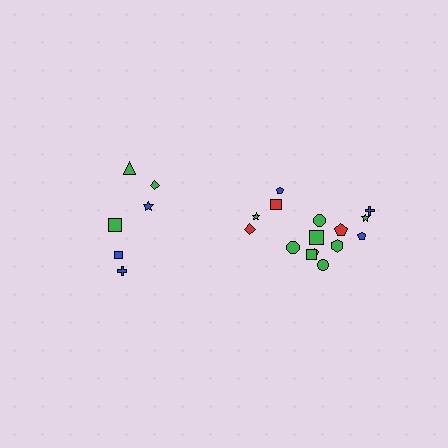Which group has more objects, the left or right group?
The right group.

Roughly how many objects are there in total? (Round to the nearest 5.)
Roughly 20 objects in total.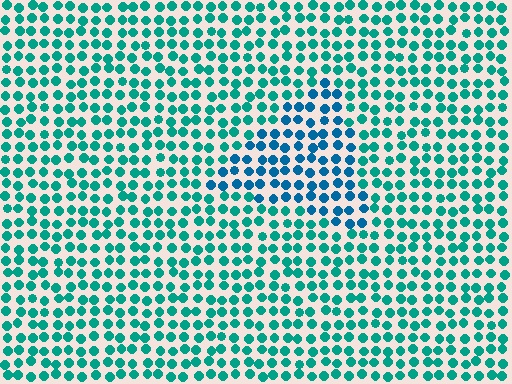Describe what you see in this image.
The image is filled with small teal elements in a uniform arrangement. A triangle-shaped region is visible where the elements are tinted to a slightly different hue, forming a subtle color boundary.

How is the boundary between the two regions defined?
The boundary is defined purely by a slight shift in hue (about 31 degrees). Spacing, size, and orientation are identical on both sides.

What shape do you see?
I see a triangle.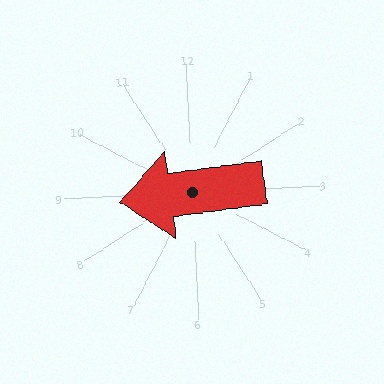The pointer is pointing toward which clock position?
Roughly 9 o'clock.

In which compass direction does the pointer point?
West.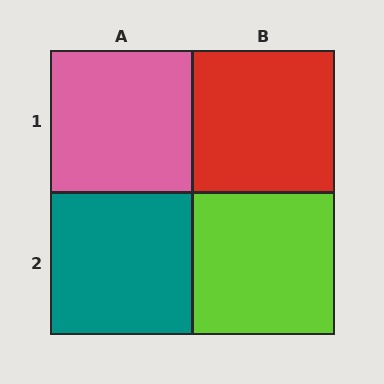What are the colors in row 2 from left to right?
Teal, lime.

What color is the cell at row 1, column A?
Pink.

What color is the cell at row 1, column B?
Red.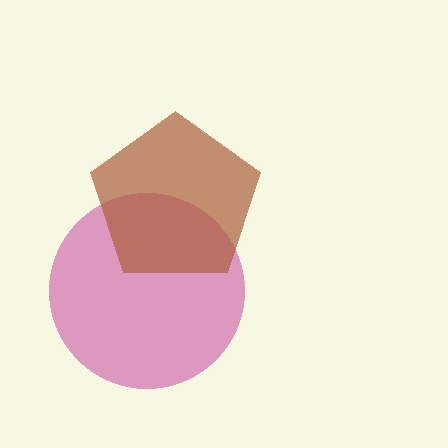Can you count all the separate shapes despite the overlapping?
Yes, there are 2 separate shapes.